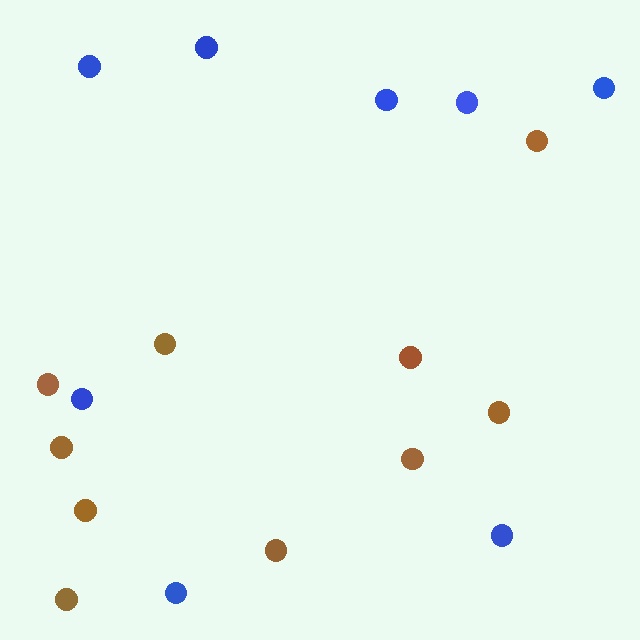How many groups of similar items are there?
There are 2 groups: one group of blue circles (8) and one group of brown circles (10).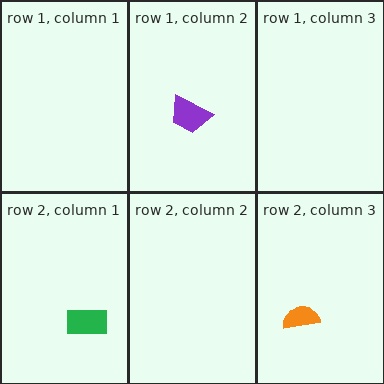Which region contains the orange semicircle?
The row 2, column 3 region.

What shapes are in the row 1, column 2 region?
The purple trapezoid.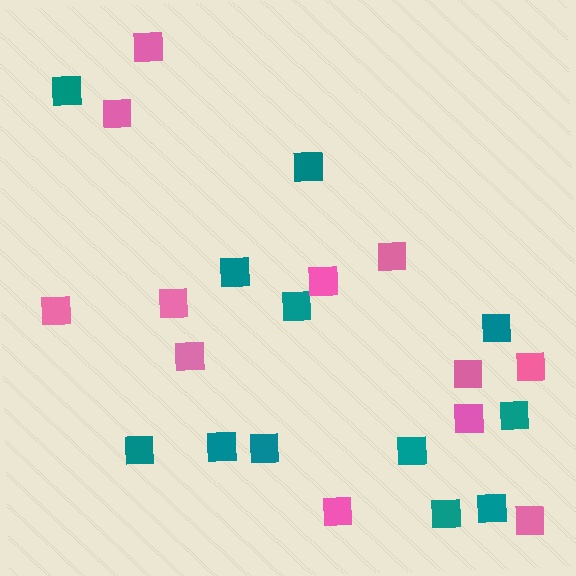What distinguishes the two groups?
There are 2 groups: one group of teal squares (12) and one group of pink squares (12).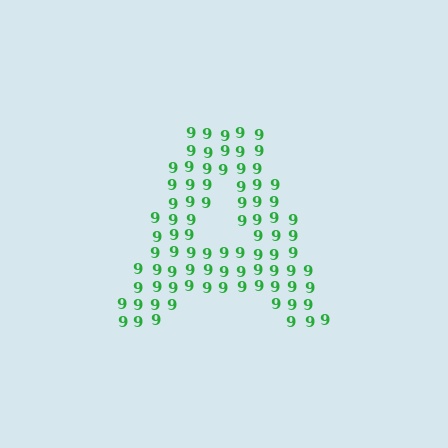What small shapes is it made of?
It is made of small digit 9's.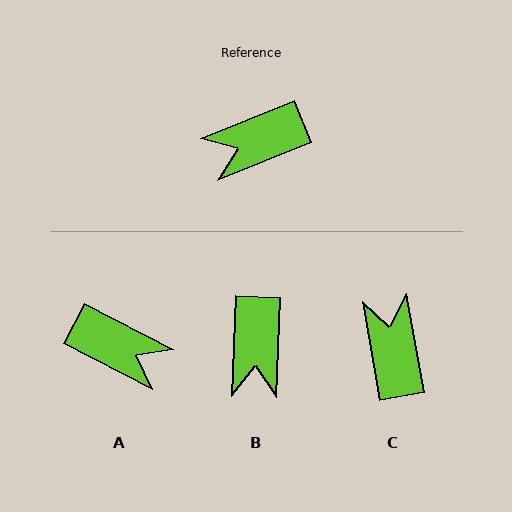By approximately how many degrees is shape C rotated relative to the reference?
Approximately 102 degrees clockwise.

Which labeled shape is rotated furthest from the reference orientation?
A, about 130 degrees away.